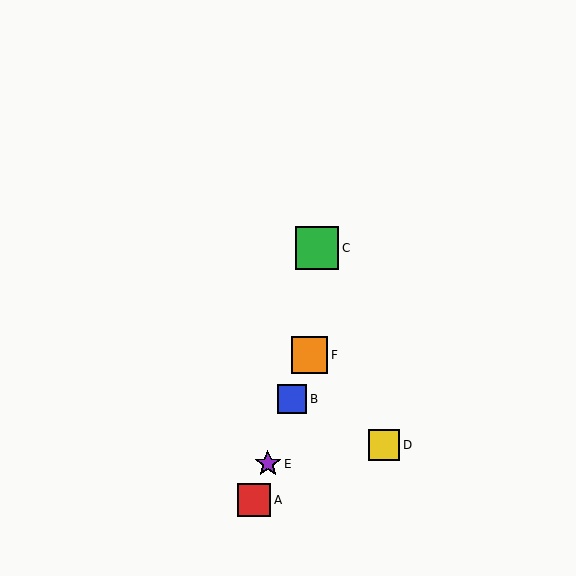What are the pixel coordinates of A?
Object A is at (254, 500).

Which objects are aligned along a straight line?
Objects A, B, E, F are aligned along a straight line.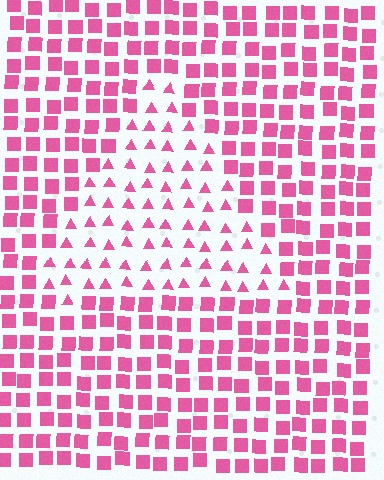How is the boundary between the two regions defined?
The boundary is defined by a change in element shape: triangles inside vs. squares outside. All elements share the same color and spacing.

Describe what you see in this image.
The image is filled with small pink elements arranged in a uniform grid. A triangle-shaped region contains triangles, while the surrounding area contains squares. The boundary is defined purely by the change in element shape.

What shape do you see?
I see a triangle.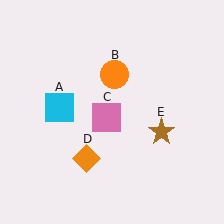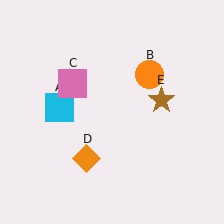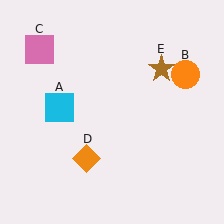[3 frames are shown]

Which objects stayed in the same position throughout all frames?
Cyan square (object A) and orange diamond (object D) remained stationary.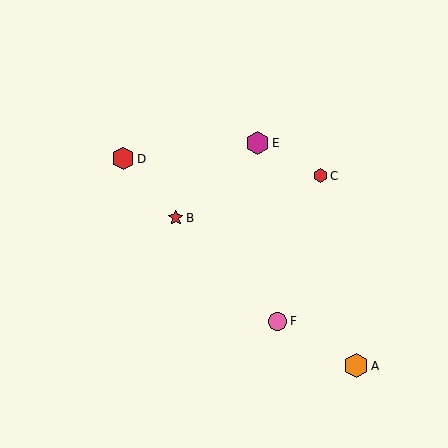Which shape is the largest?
The orange hexagon (labeled A) is the largest.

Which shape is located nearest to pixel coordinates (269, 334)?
The pink circle (labeled F) at (277, 321) is nearest to that location.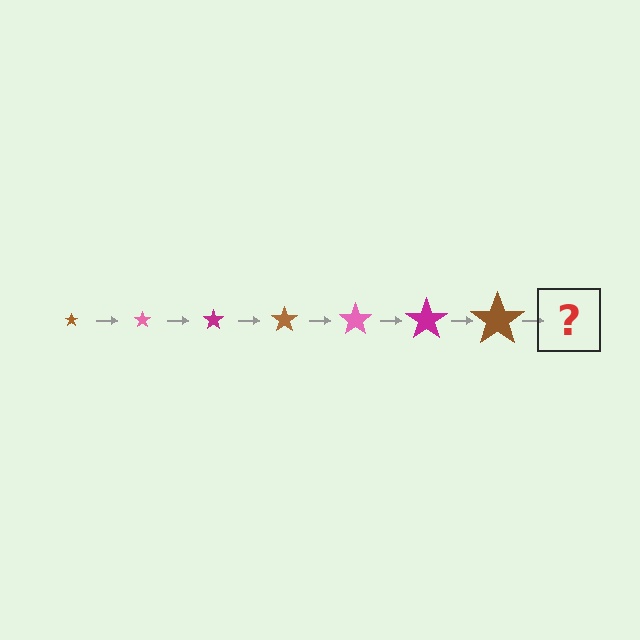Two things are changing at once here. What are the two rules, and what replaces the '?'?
The two rules are that the star grows larger each step and the color cycles through brown, pink, and magenta. The '?' should be a pink star, larger than the previous one.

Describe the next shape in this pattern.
It should be a pink star, larger than the previous one.